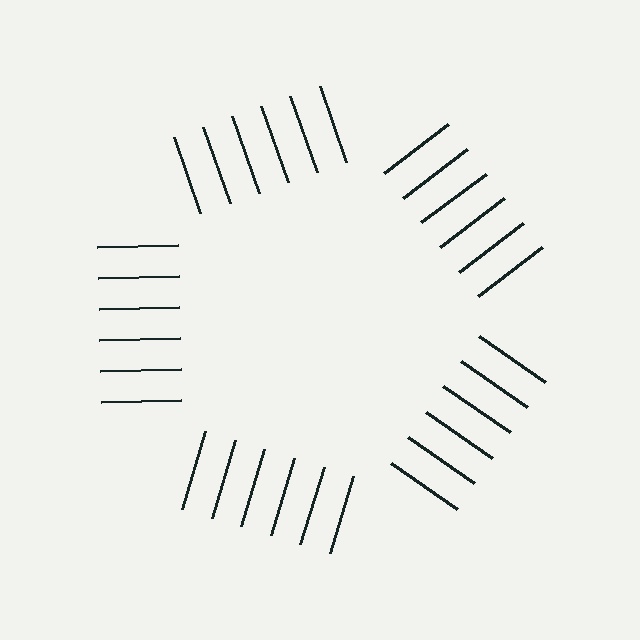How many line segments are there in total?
30 — 6 along each of the 5 edges.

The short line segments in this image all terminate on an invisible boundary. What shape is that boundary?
An illusory pentagon — the line segments terminate on its edges but no continuous stroke is drawn.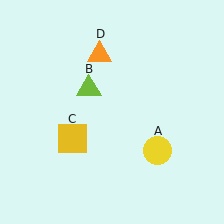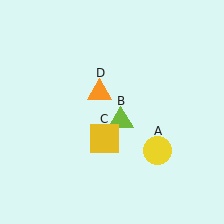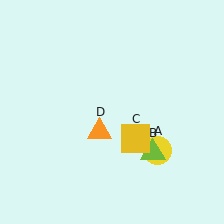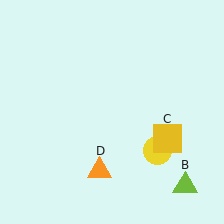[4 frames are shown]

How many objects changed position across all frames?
3 objects changed position: lime triangle (object B), yellow square (object C), orange triangle (object D).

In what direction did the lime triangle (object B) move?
The lime triangle (object B) moved down and to the right.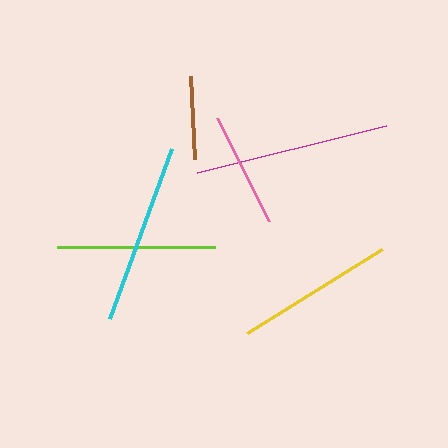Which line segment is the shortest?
The brown line is the shortest at approximately 83 pixels.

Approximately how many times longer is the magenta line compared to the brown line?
The magenta line is approximately 2.4 times the length of the brown line.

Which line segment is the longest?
The magenta line is the longest at approximately 195 pixels.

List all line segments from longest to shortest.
From longest to shortest: magenta, cyan, yellow, lime, pink, brown.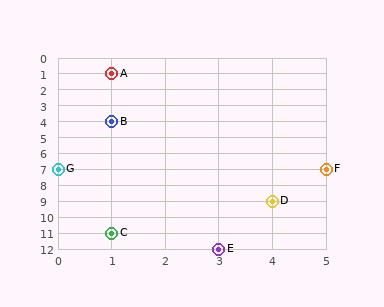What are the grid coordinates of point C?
Point C is at grid coordinates (1, 11).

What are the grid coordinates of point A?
Point A is at grid coordinates (1, 1).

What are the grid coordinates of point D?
Point D is at grid coordinates (4, 9).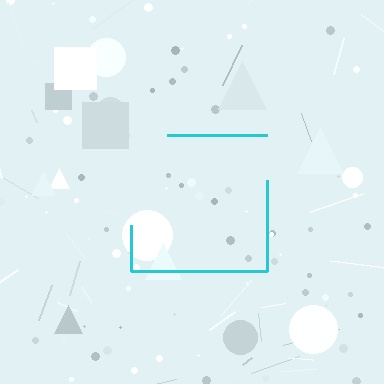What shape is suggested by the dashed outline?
The dashed outline suggests a square.